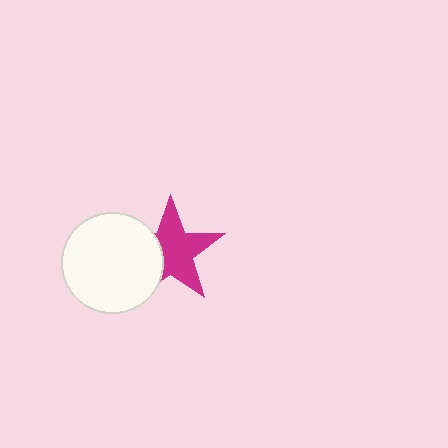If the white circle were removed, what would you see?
You would see the complete magenta star.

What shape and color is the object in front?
The object in front is a white circle.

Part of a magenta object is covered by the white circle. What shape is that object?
It is a star.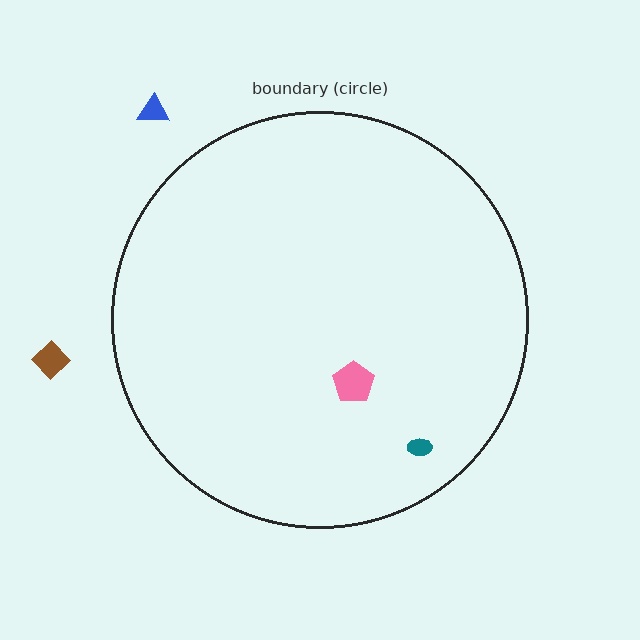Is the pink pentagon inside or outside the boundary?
Inside.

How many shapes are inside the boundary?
2 inside, 2 outside.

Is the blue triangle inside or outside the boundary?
Outside.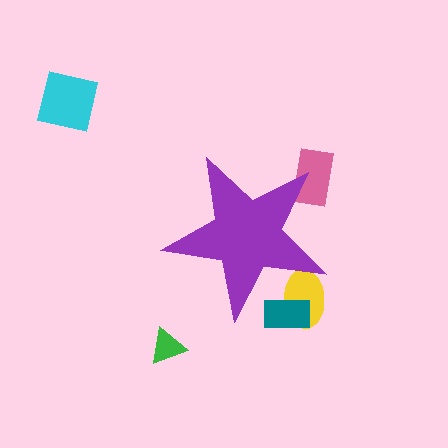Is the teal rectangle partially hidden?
Yes, the teal rectangle is partially hidden behind the purple star.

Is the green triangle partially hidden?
No, the green triangle is fully visible.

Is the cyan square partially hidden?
No, the cyan square is fully visible.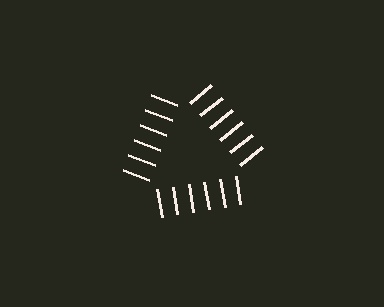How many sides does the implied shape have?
3 sides — the line-ends trace a triangle.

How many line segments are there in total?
18 — 6 along each of the 3 edges.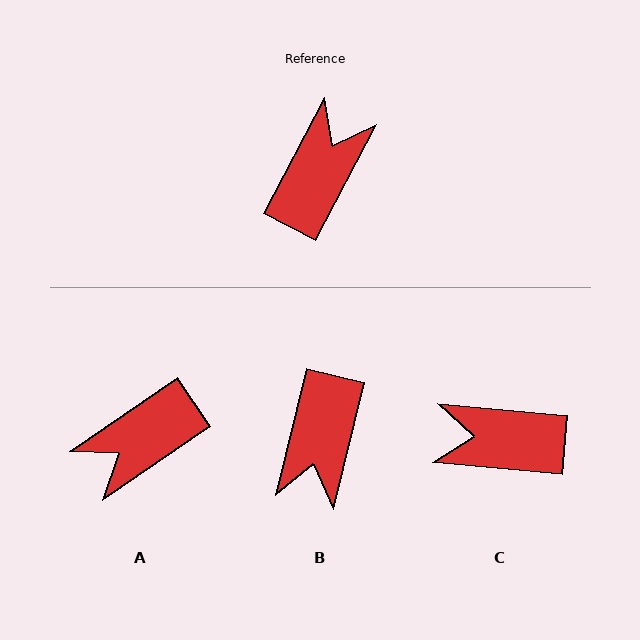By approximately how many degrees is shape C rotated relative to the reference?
Approximately 112 degrees counter-clockwise.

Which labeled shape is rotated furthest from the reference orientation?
B, about 166 degrees away.